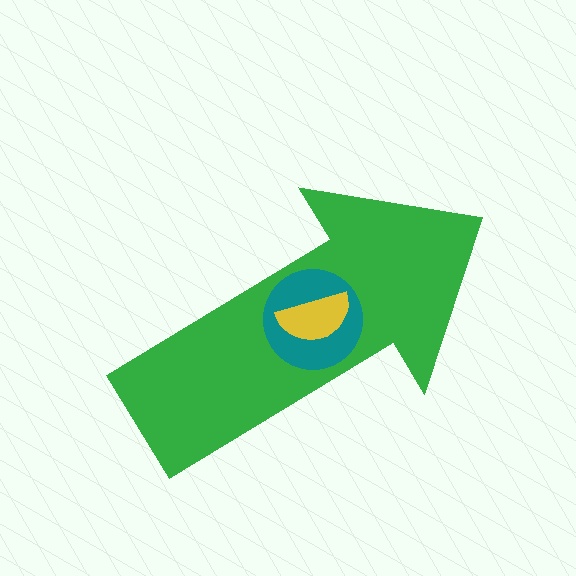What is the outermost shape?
The green arrow.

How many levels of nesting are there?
3.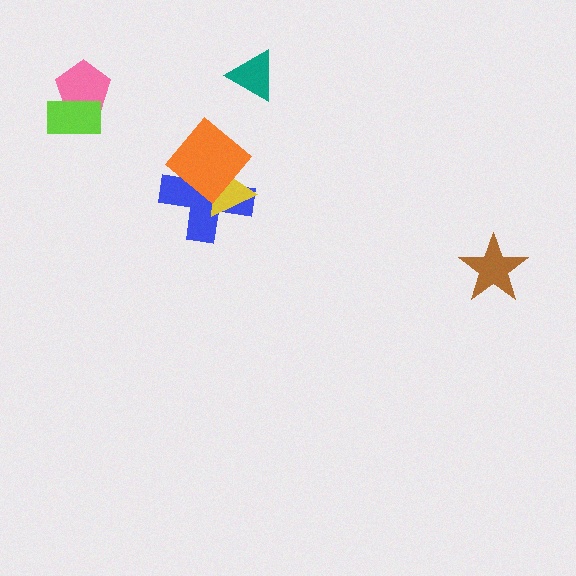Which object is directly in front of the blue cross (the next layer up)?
The yellow triangle is directly in front of the blue cross.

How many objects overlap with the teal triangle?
0 objects overlap with the teal triangle.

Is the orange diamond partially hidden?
No, no other shape covers it.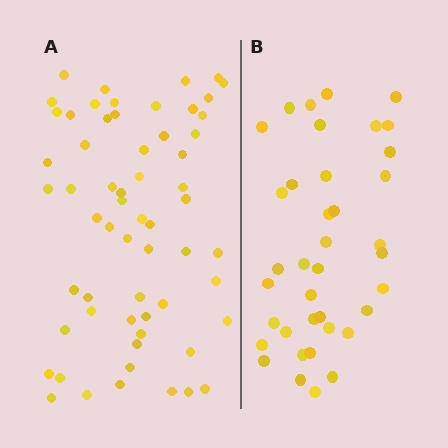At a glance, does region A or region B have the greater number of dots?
Region A (the left region) has more dots.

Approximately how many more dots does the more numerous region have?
Region A has approximately 20 more dots than region B.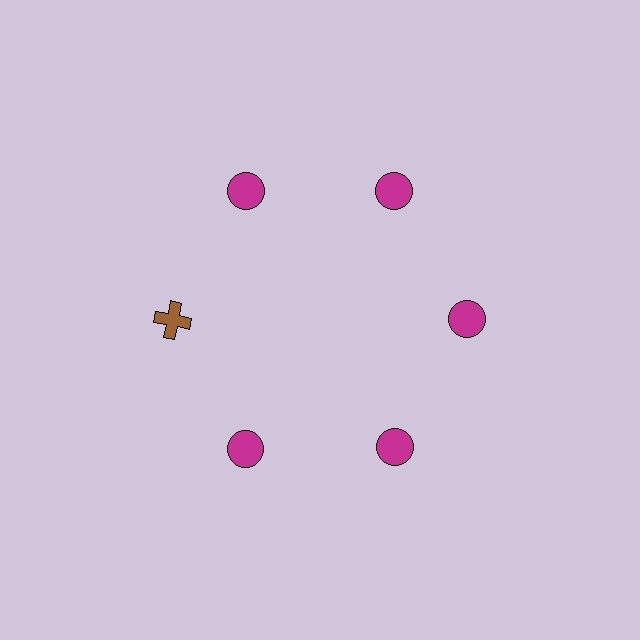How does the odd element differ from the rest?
It differs in both color (brown instead of magenta) and shape (cross instead of circle).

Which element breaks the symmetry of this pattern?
The brown cross at roughly the 9 o'clock position breaks the symmetry. All other shapes are magenta circles.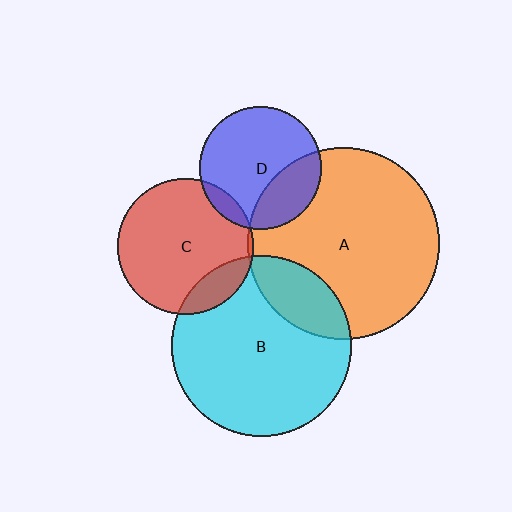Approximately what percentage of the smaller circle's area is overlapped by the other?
Approximately 30%.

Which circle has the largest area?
Circle A (orange).